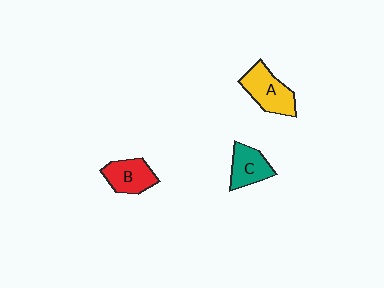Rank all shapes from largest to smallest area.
From largest to smallest: A (yellow), B (red), C (teal).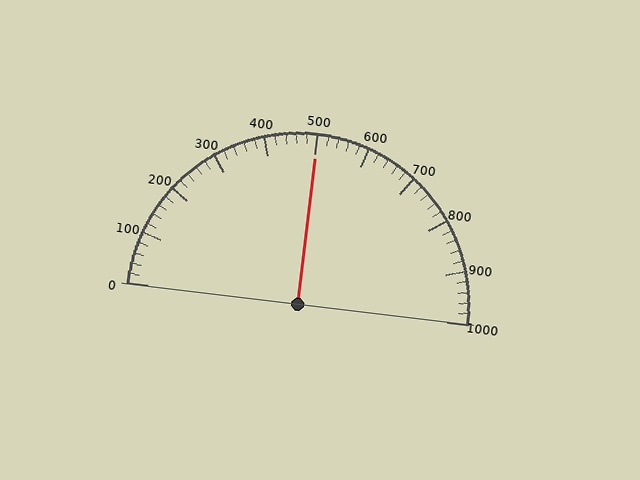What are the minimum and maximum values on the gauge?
The gauge ranges from 0 to 1000.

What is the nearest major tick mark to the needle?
The nearest major tick mark is 500.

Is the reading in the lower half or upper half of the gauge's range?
The reading is in the upper half of the range (0 to 1000).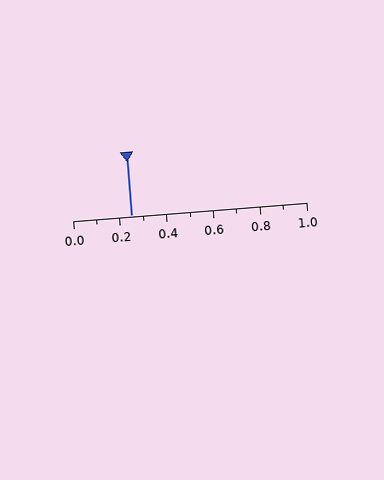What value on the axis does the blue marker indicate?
The marker indicates approximately 0.25.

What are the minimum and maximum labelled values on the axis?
The axis runs from 0.0 to 1.0.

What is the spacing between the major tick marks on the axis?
The major ticks are spaced 0.2 apart.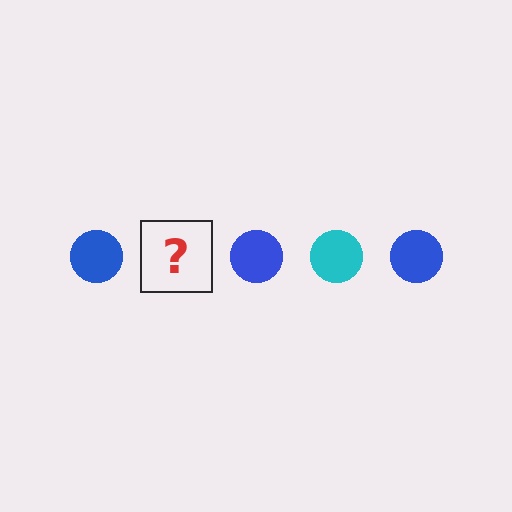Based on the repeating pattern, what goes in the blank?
The blank should be a cyan circle.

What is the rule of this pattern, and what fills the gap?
The rule is that the pattern cycles through blue, cyan circles. The gap should be filled with a cyan circle.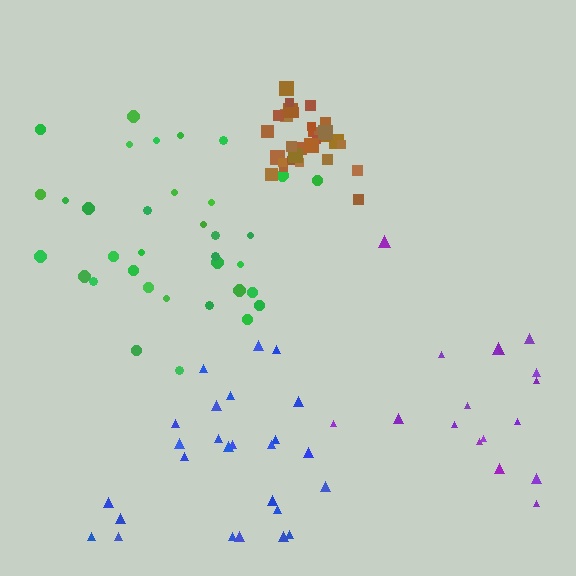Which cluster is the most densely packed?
Brown.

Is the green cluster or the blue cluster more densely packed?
Green.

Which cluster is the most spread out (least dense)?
Purple.